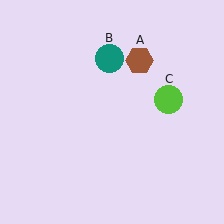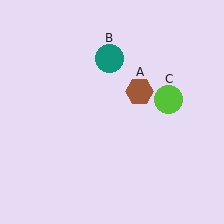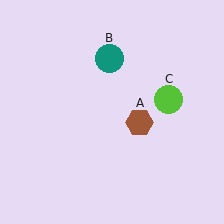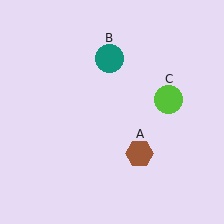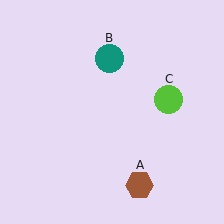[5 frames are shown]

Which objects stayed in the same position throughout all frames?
Teal circle (object B) and lime circle (object C) remained stationary.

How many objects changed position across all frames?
1 object changed position: brown hexagon (object A).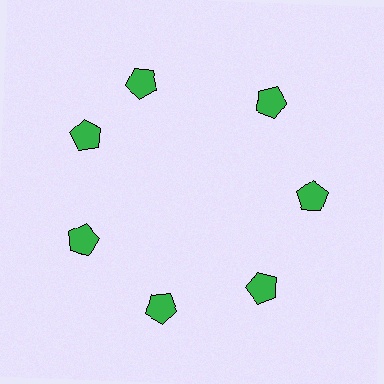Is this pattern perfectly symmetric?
No. The 7 green pentagons are arranged in a ring, but one element near the 12 o'clock position is rotated out of alignment along the ring, breaking the 7-fold rotational symmetry.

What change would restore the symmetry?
The symmetry would be restored by rotating it back into even spacing with its neighbors so that all 7 pentagons sit at equal angles and equal distance from the center.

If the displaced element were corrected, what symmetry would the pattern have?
It would have 7-fold rotational symmetry — the pattern would map onto itself every 51 degrees.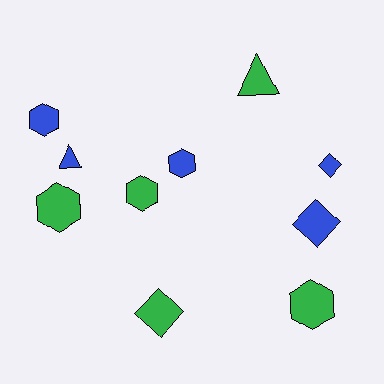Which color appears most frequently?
Blue, with 5 objects.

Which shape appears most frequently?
Hexagon, with 5 objects.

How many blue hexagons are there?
There are 2 blue hexagons.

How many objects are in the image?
There are 10 objects.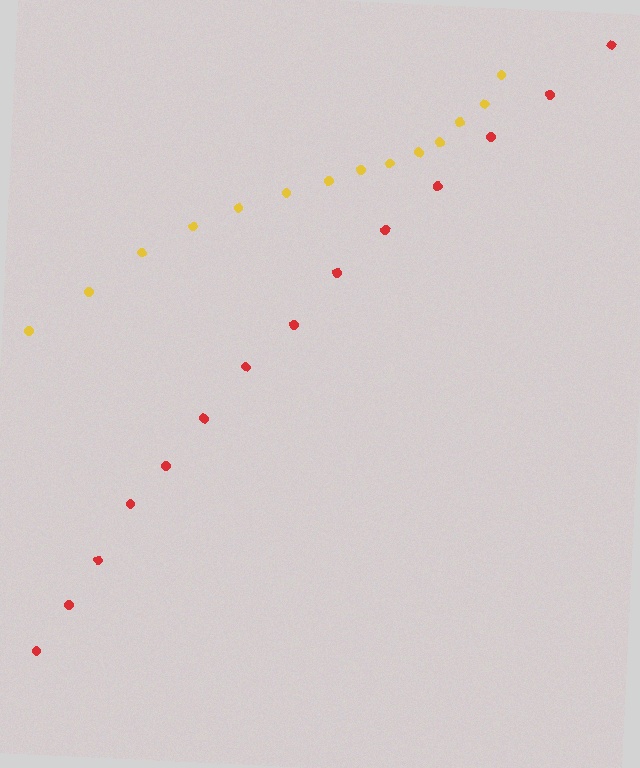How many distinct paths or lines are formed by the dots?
There are 2 distinct paths.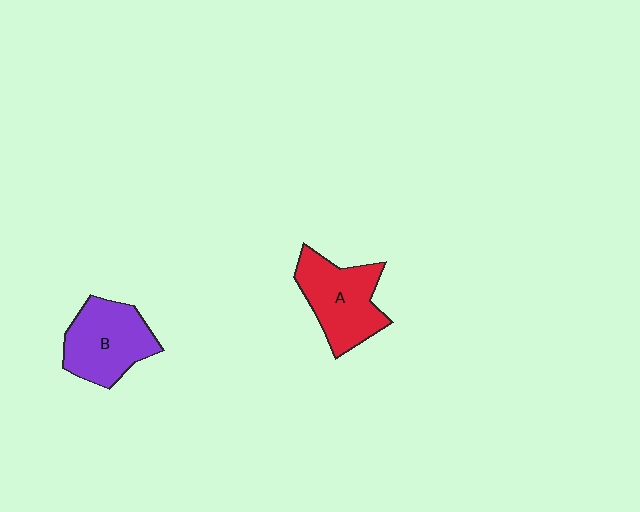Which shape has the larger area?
Shape A (red).